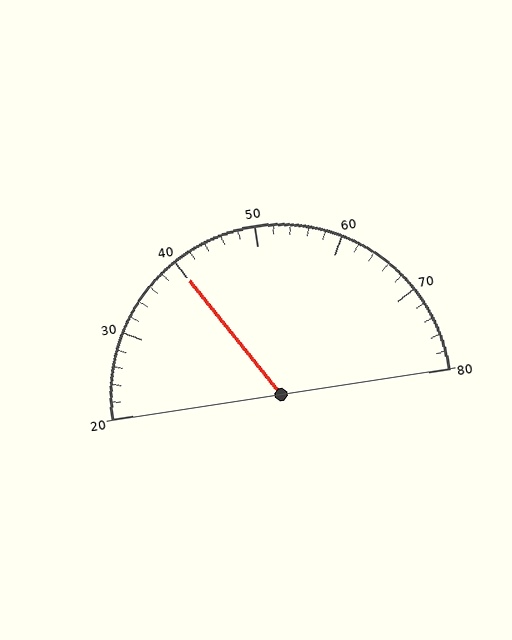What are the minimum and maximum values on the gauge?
The gauge ranges from 20 to 80.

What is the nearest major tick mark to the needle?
The nearest major tick mark is 40.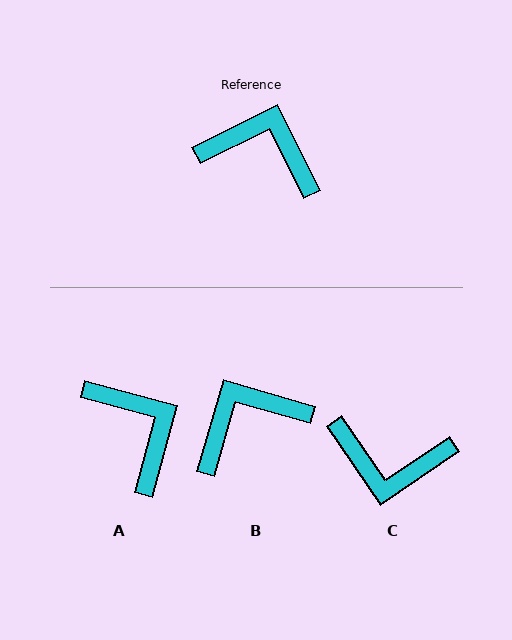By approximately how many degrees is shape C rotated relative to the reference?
Approximately 172 degrees clockwise.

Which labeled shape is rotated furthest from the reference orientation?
C, about 172 degrees away.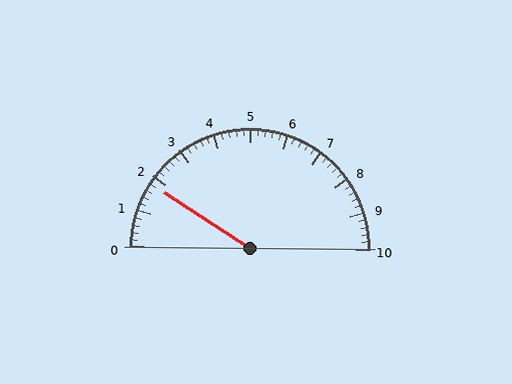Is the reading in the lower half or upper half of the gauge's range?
The reading is in the lower half of the range (0 to 10).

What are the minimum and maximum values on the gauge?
The gauge ranges from 0 to 10.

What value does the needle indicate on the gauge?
The needle indicates approximately 1.8.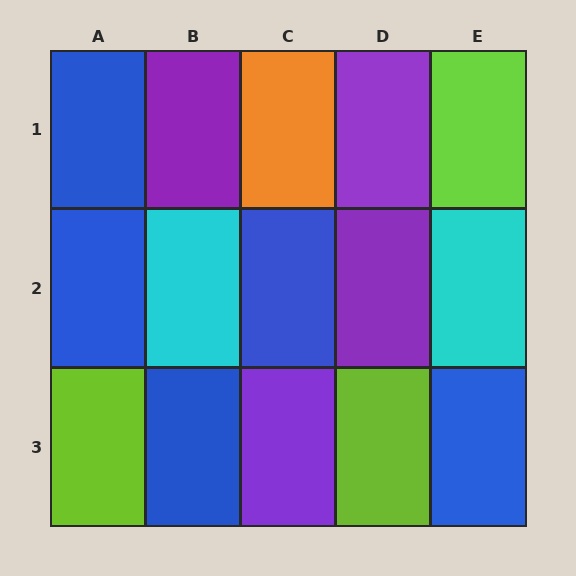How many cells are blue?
5 cells are blue.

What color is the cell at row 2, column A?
Blue.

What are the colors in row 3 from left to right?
Lime, blue, purple, lime, blue.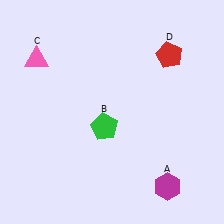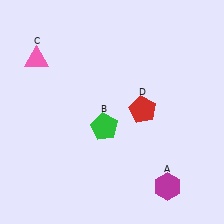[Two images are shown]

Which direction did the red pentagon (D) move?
The red pentagon (D) moved down.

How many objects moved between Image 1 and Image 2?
1 object moved between the two images.